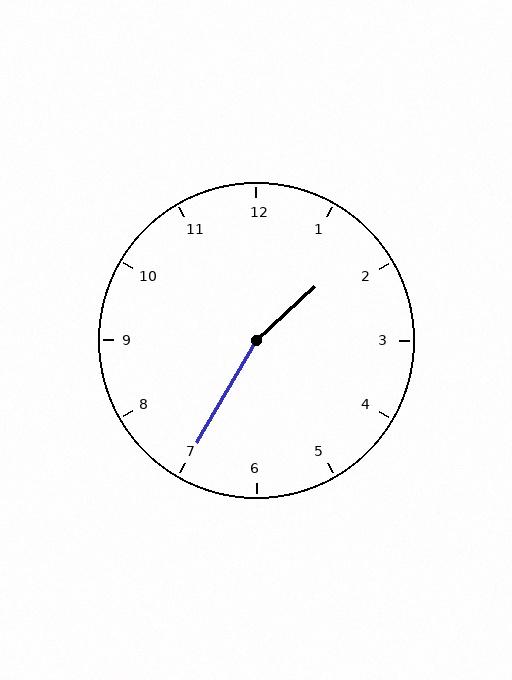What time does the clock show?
1:35.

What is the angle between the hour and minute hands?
Approximately 162 degrees.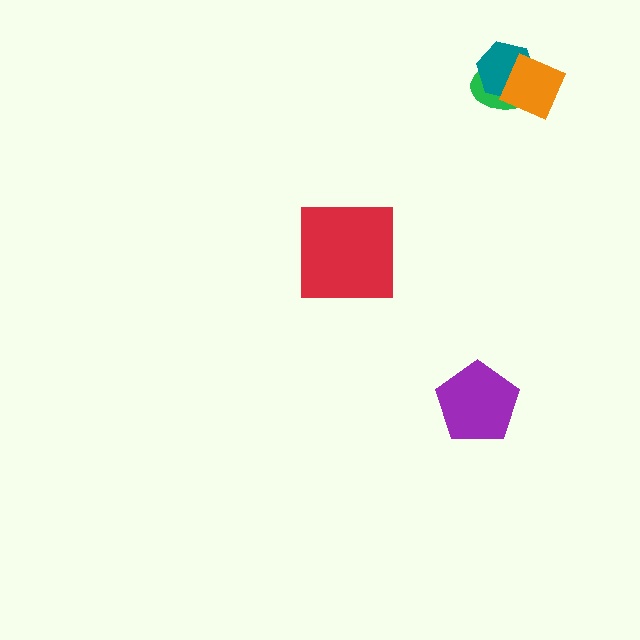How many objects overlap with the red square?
0 objects overlap with the red square.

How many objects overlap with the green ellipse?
2 objects overlap with the green ellipse.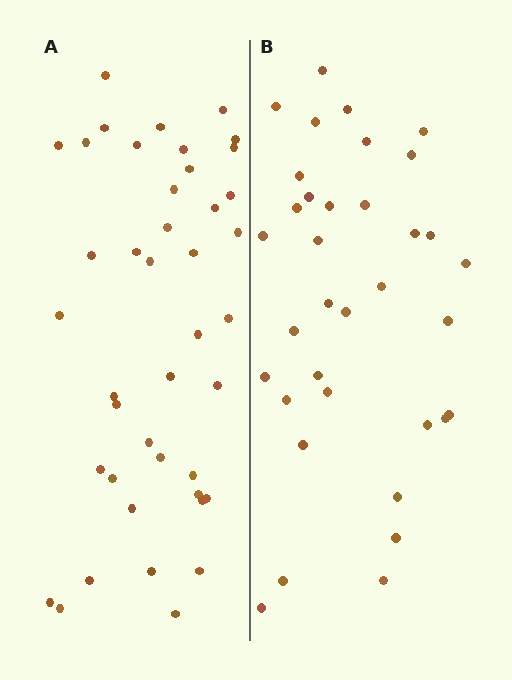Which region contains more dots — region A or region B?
Region A (the left region) has more dots.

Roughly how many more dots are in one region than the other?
Region A has roughly 8 or so more dots than region B.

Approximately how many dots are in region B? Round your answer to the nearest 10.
About 40 dots. (The exact count is 35, which rounds to 40.)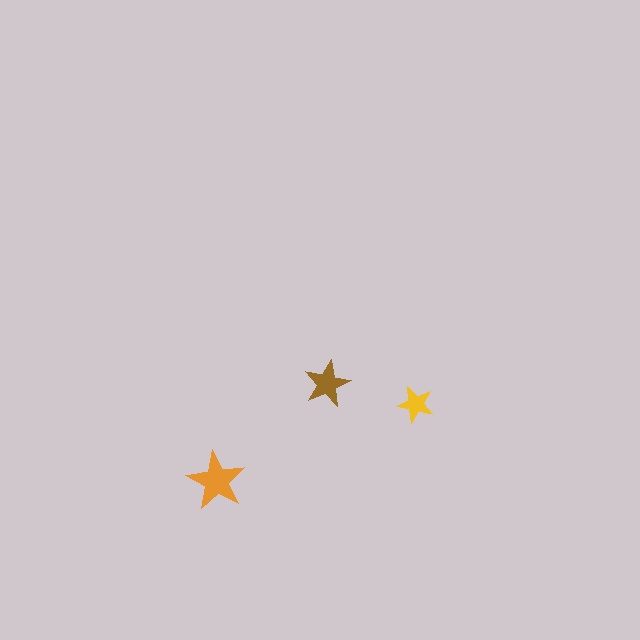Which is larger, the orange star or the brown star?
The orange one.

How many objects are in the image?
There are 3 objects in the image.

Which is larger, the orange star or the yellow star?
The orange one.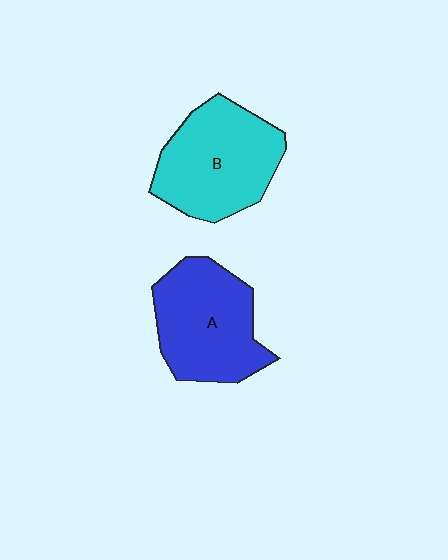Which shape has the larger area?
Shape B (cyan).